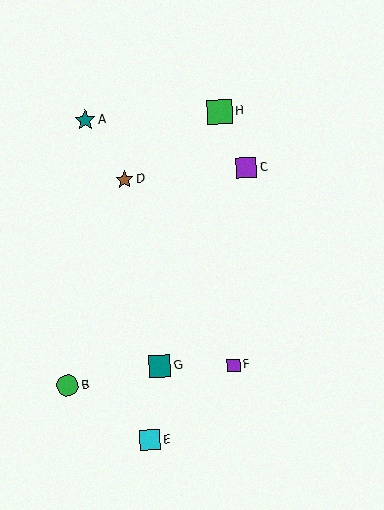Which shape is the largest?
The green square (labeled H) is the largest.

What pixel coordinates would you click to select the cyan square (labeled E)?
Click at (150, 440) to select the cyan square E.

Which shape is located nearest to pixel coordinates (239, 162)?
The purple square (labeled C) at (246, 168) is nearest to that location.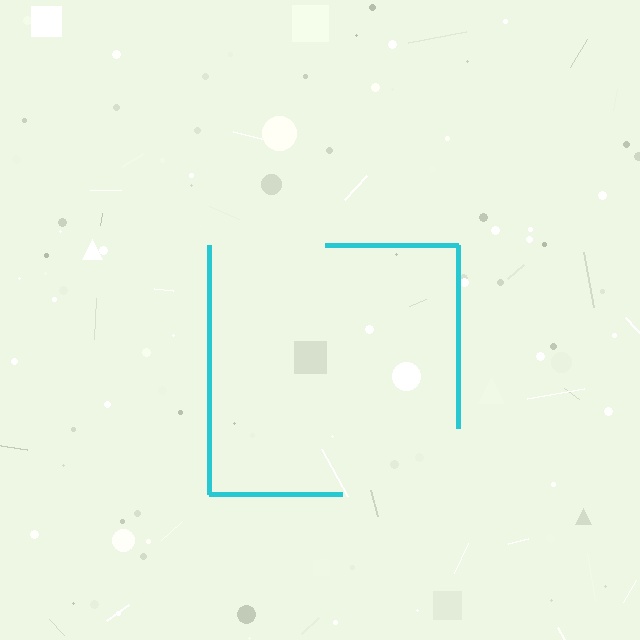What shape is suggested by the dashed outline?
The dashed outline suggests a square.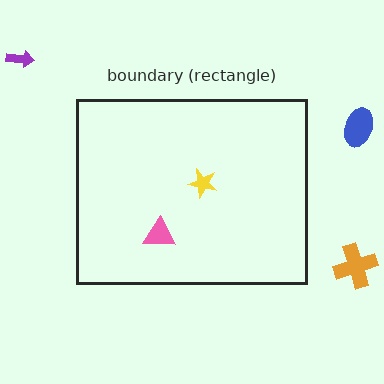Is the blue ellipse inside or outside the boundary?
Outside.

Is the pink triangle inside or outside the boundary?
Inside.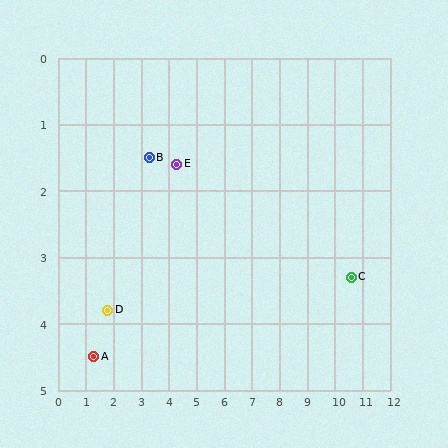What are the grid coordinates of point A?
Point A is at approximately (1.3, 4.5).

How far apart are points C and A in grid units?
Points C and A are about 9.4 grid units apart.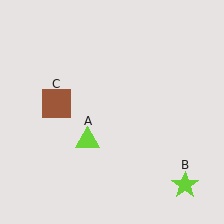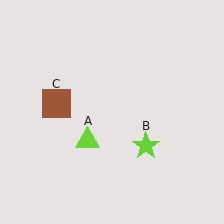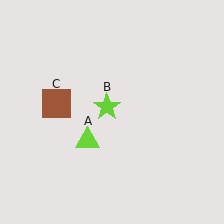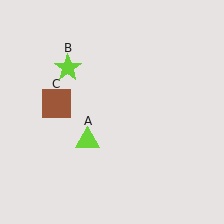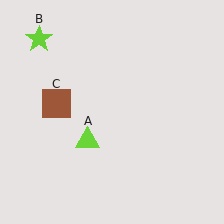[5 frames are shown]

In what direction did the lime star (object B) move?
The lime star (object B) moved up and to the left.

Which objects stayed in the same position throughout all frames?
Lime triangle (object A) and brown square (object C) remained stationary.